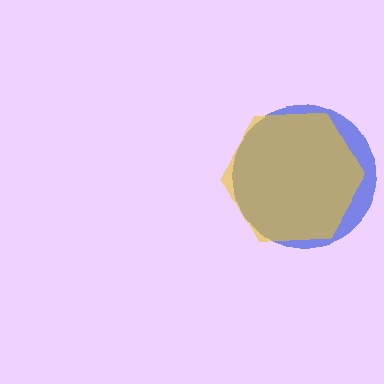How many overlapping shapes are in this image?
There are 2 overlapping shapes in the image.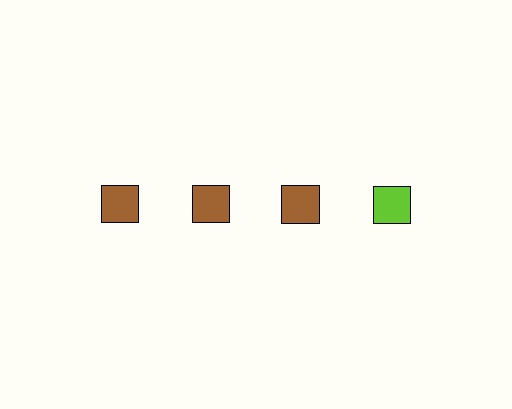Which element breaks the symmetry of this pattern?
The lime square in the top row, second from right column breaks the symmetry. All other shapes are brown squares.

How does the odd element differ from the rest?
It has a different color: lime instead of brown.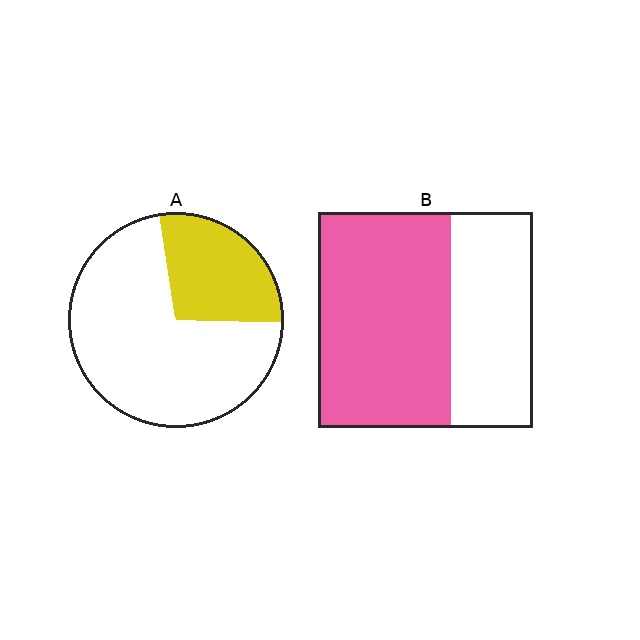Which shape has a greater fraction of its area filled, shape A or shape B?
Shape B.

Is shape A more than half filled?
No.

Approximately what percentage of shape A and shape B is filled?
A is approximately 30% and B is approximately 60%.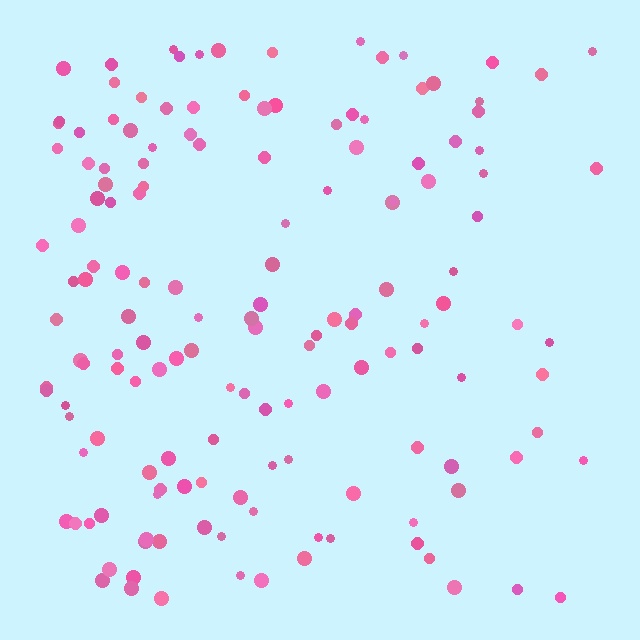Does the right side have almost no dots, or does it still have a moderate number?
Still a moderate number, just noticeably fewer than the left.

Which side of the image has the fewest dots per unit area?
The right.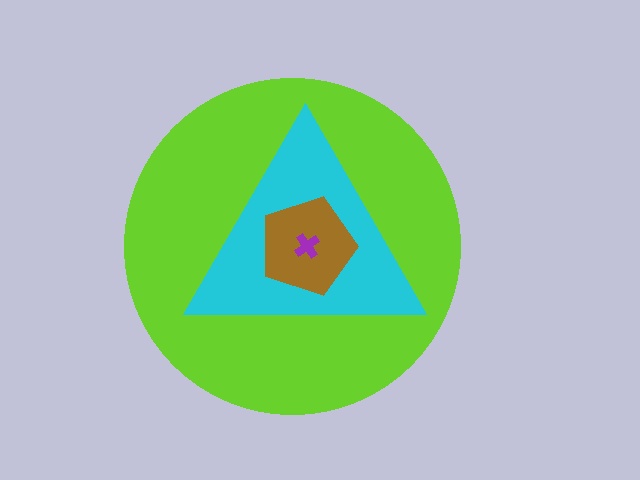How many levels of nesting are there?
4.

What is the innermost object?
The purple cross.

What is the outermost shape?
The lime circle.